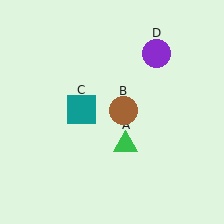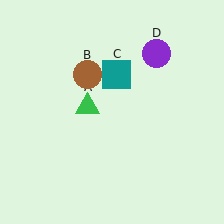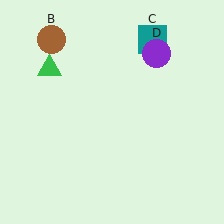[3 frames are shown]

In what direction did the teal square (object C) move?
The teal square (object C) moved up and to the right.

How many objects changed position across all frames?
3 objects changed position: green triangle (object A), brown circle (object B), teal square (object C).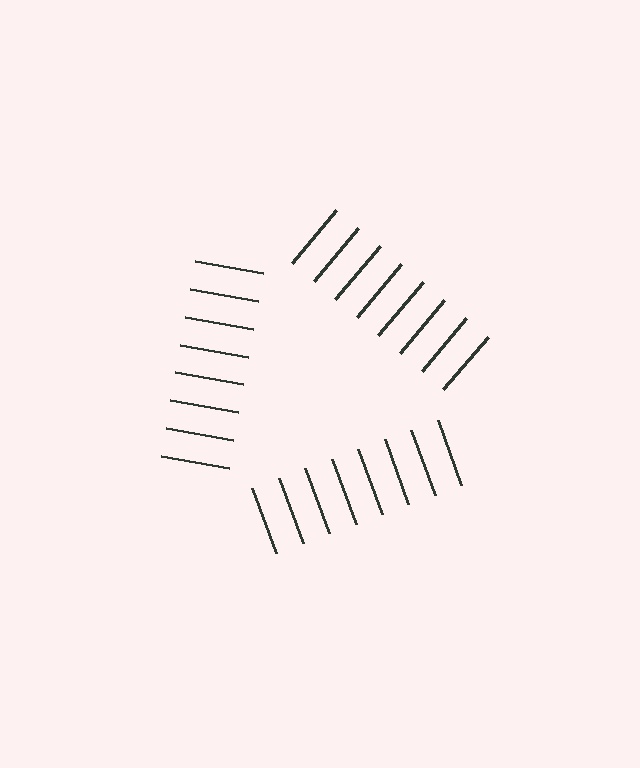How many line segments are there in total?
24 — 8 along each of the 3 edges.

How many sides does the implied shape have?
3 sides — the line-ends trace a triangle.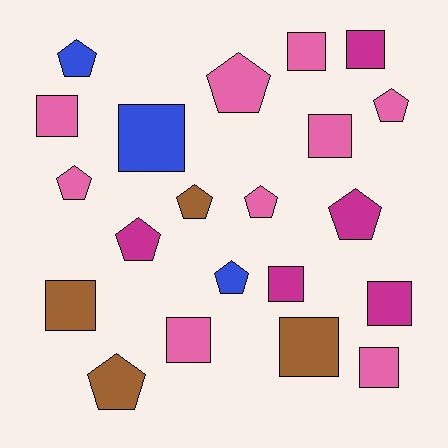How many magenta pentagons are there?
There are 2 magenta pentagons.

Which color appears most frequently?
Pink, with 9 objects.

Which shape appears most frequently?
Square, with 11 objects.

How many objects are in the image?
There are 21 objects.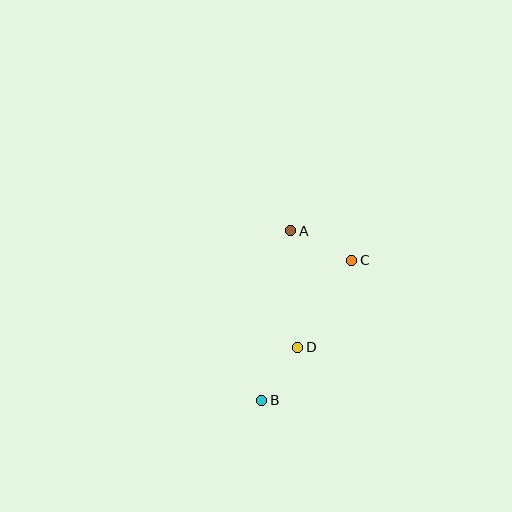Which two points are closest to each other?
Points B and D are closest to each other.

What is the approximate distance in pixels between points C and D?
The distance between C and D is approximately 102 pixels.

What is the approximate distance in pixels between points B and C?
The distance between B and C is approximately 166 pixels.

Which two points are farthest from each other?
Points A and B are farthest from each other.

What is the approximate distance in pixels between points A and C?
The distance between A and C is approximately 68 pixels.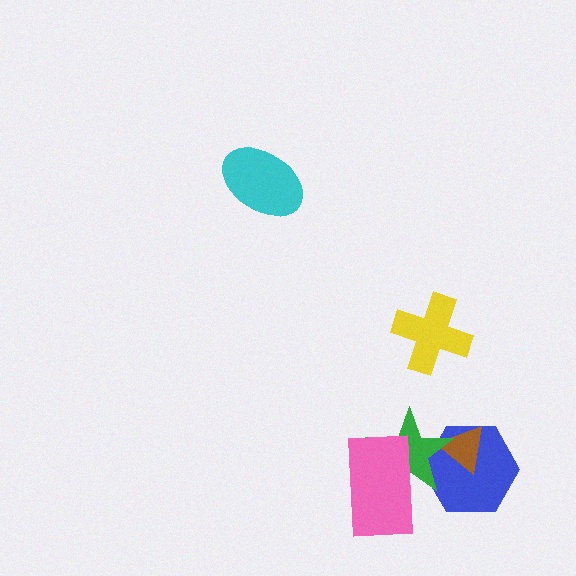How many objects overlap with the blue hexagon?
2 objects overlap with the blue hexagon.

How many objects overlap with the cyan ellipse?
0 objects overlap with the cyan ellipse.